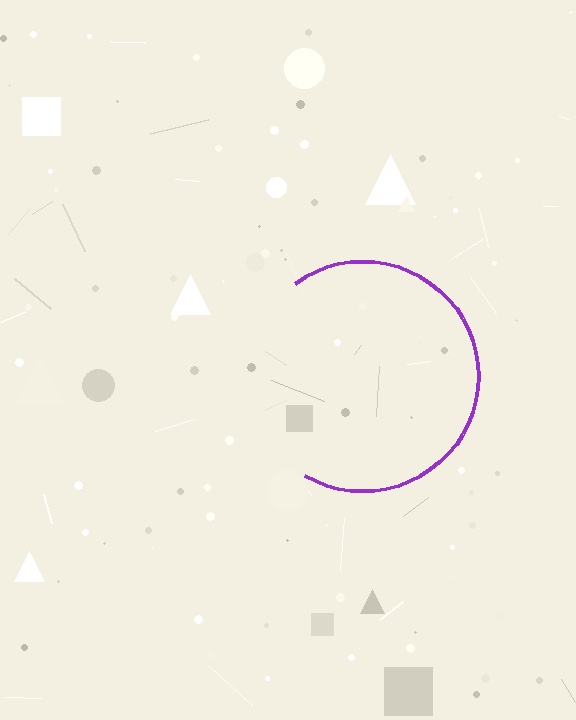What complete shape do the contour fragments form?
The contour fragments form a circle.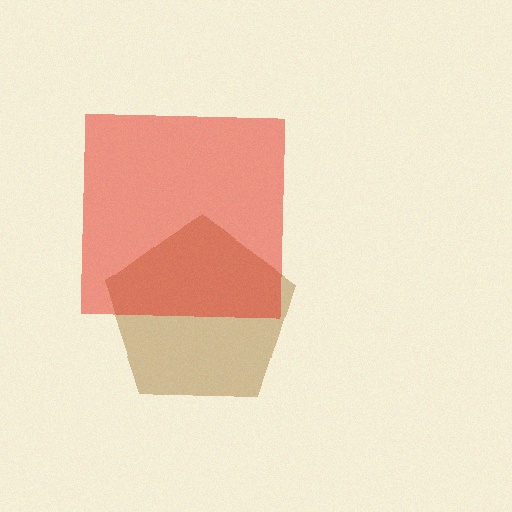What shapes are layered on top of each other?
The layered shapes are: a brown pentagon, a red square.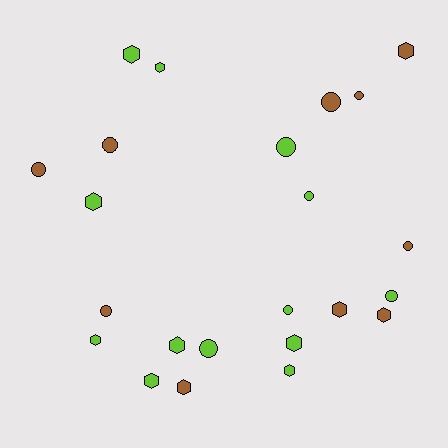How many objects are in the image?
There are 23 objects.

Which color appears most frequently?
Lime, with 13 objects.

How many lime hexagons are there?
There are 8 lime hexagons.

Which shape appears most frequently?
Hexagon, with 12 objects.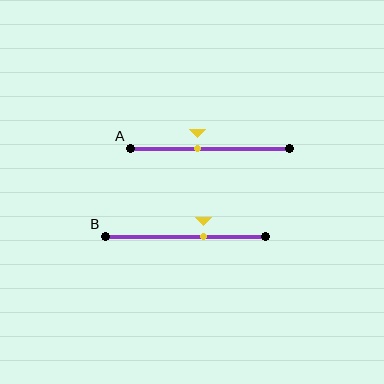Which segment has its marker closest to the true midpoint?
Segment A has its marker closest to the true midpoint.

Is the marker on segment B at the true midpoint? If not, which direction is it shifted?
No, the marker on segment B is shifted to the right by about 11% of the segment length.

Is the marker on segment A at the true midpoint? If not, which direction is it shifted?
No, the marker on segment A is shifted to the left by about 8% of the segment length.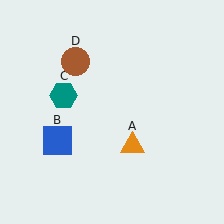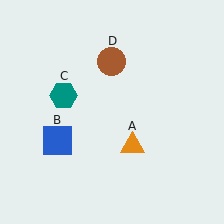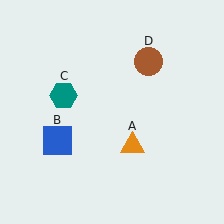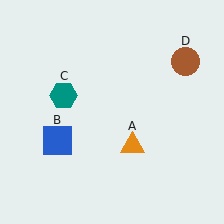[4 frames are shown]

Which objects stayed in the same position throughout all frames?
Orange triangle (object A) and blue square (object B) and teal hexagon (object C) remained stationary.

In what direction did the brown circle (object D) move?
The brown circle (object D) moved right.